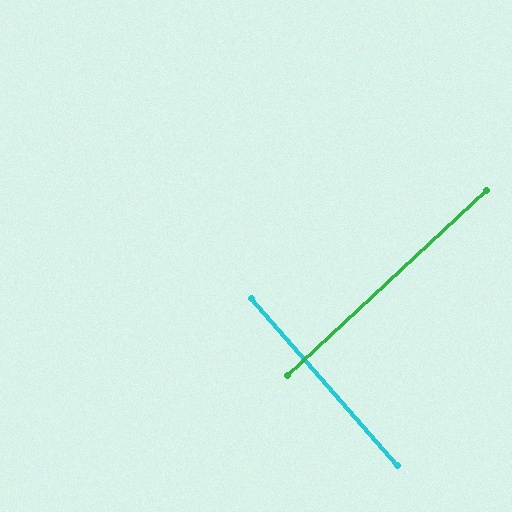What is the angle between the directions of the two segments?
Approximately 88 degrees.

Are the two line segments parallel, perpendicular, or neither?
Perpendicular — they meet at approximately 88°.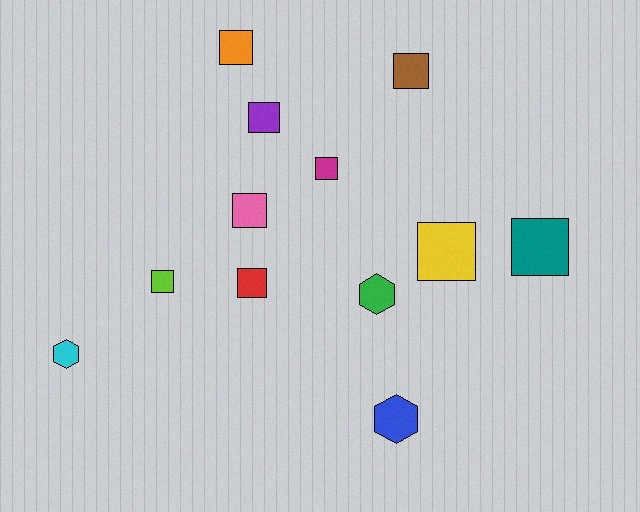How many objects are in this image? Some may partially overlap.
There are 12 objects.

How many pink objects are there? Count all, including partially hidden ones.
There is 1 pink object.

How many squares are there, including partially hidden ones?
There are 9 squares.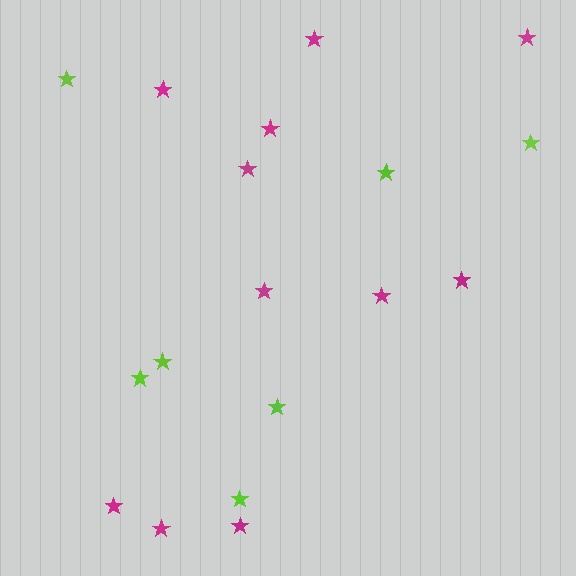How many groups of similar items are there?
There are 2 groups: one group of magenta stars (11) and one group of lime stars (7).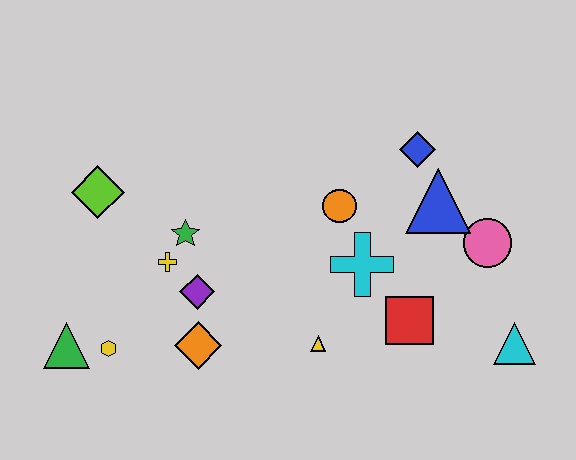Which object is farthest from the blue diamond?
The green triangle is farthest from the blue diamond.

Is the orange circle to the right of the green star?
Yes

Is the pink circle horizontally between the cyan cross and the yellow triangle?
No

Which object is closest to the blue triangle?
The blue diamond is closest to the blue triangle.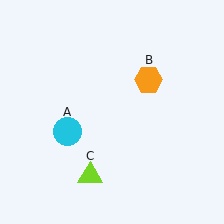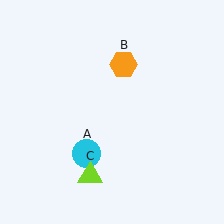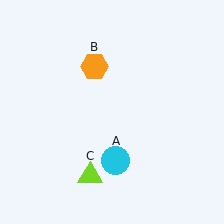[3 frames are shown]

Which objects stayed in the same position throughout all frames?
Lime triangle (object C) remained stationary.